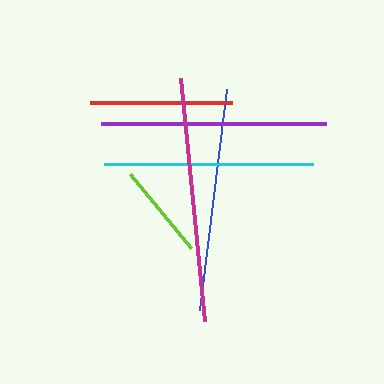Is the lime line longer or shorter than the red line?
The red line is longer than the lime line.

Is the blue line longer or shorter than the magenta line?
The magenta line is longer than the blue line.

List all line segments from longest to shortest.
From longest to shortest: magenta, purple, blue, cyan, red, lime.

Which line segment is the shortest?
The lime line is the shortest at approximately 96 pixels.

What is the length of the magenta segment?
The magenta segment is approximately 244 pixels long.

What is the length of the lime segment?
The lime segment is approximately 96 pixels long.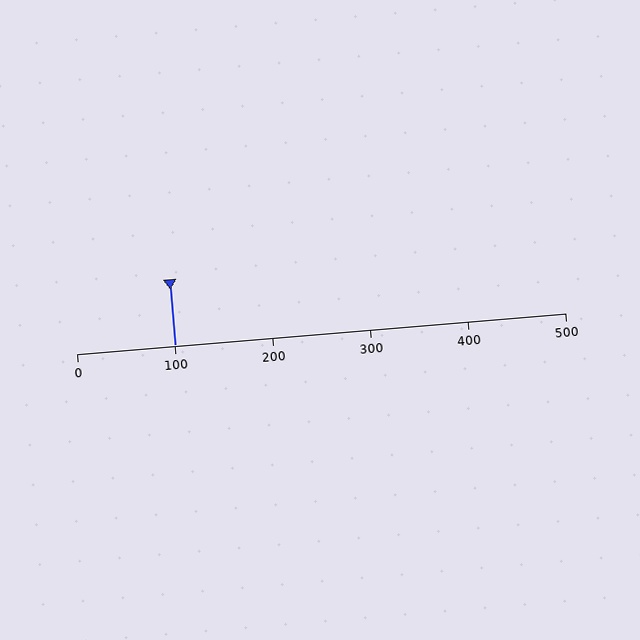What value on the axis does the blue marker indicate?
The marker indicates approximately 100.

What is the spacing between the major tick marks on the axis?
The major ticks are spaced 100 apart.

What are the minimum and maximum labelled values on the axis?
The axis runs from 0 to 500.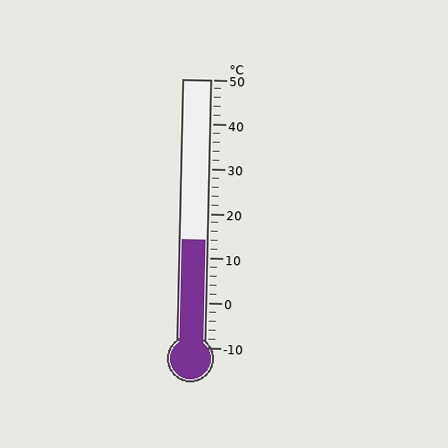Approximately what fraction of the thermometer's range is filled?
The thermometer is filled to approximately 40% of its range.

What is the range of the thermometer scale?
The thermometer scale ranges from -10°C to 50°C.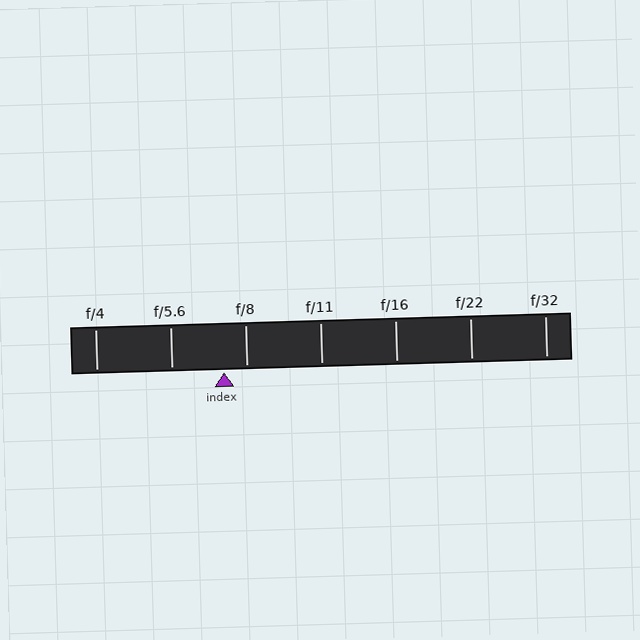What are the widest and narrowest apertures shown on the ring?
The widest aperture shown is f/4 and the narrowest is f/32.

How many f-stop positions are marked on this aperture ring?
There are 7 f-stop positions marked.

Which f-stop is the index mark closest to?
The index mark is closest to f/8.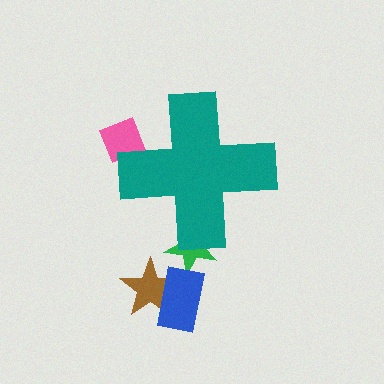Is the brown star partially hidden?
No, the brown star is fully visible.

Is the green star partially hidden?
Yes, the green star is partially hidden behind the teal cross.